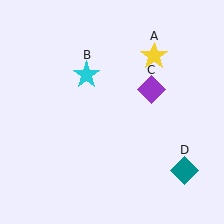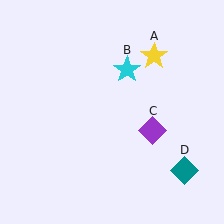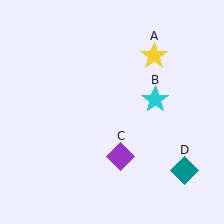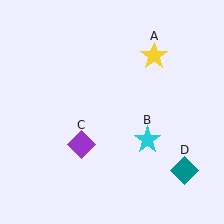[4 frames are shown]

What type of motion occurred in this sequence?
The cyan star (object B), purple diamond (object C) rotated clockwise around the center of the scene.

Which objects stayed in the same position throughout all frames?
Yellow star (object A) and teal diamond (object D) remained stationary.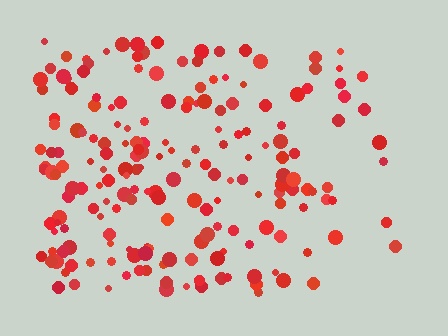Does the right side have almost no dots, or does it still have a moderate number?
Still a moderate number, just noticeably fewer than the left.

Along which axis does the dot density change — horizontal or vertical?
Horizontal.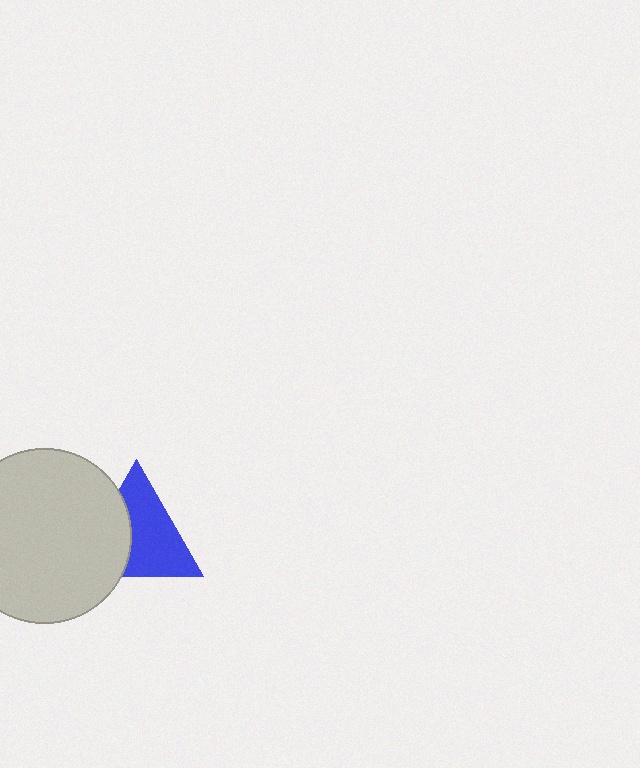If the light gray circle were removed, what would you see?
You would see the complete blue triangle.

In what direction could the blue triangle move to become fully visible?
The blue triangle could move right. That would shift it out from behind the light gray circle entirely.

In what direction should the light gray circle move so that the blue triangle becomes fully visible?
The light gray circle should move left. That is the shortest direction to clear the overlap and leave the blue triangle fully visible.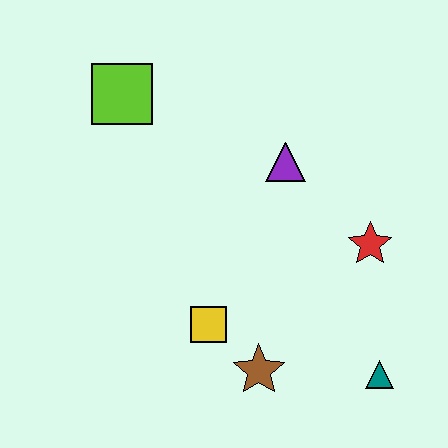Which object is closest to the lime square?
The purple triangle is closest to the lime square.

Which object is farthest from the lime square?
The teal triangle is farthest from the lime square.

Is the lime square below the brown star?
No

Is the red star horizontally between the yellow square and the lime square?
No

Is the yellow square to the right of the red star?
No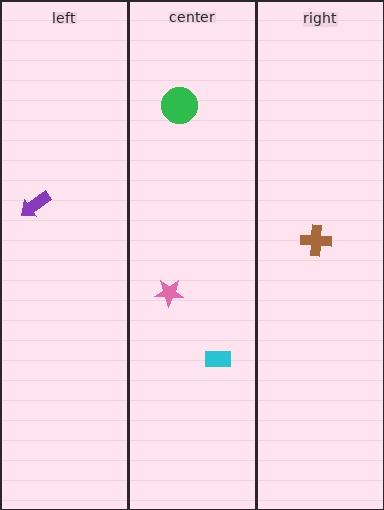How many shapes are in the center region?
3.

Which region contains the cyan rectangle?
The center region.